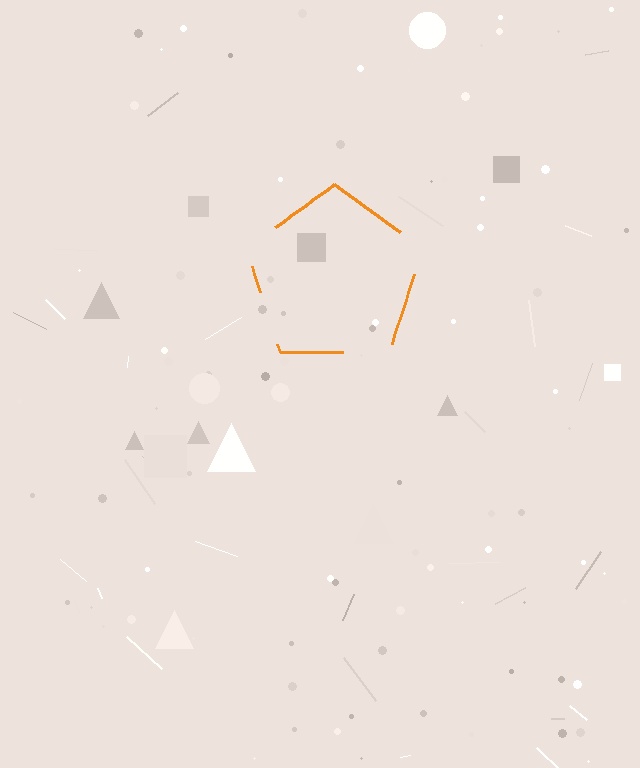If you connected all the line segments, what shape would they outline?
They would outline a pentagon.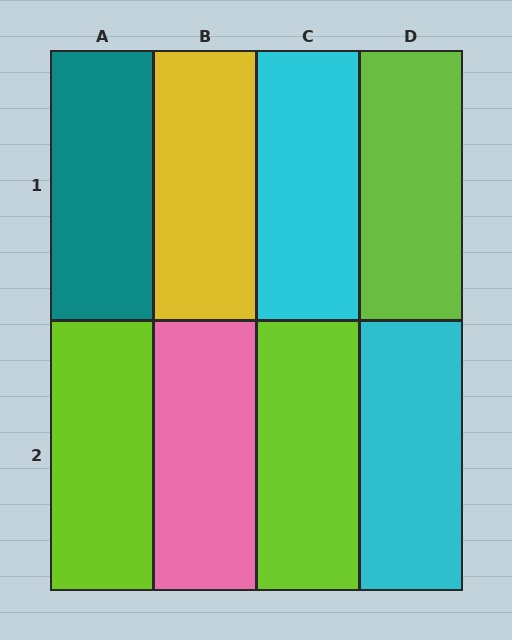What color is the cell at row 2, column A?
Lime.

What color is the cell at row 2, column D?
Cyan.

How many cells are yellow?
1 cell is yellow.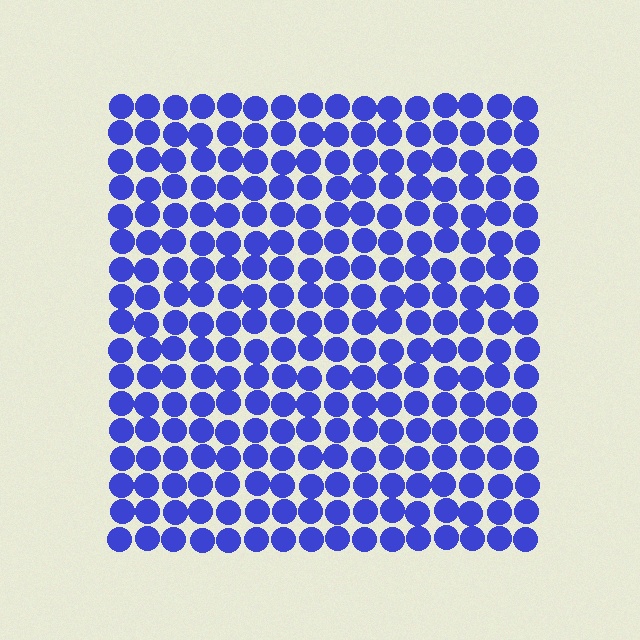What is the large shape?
The large shape is a square.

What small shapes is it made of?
It is made of small circles.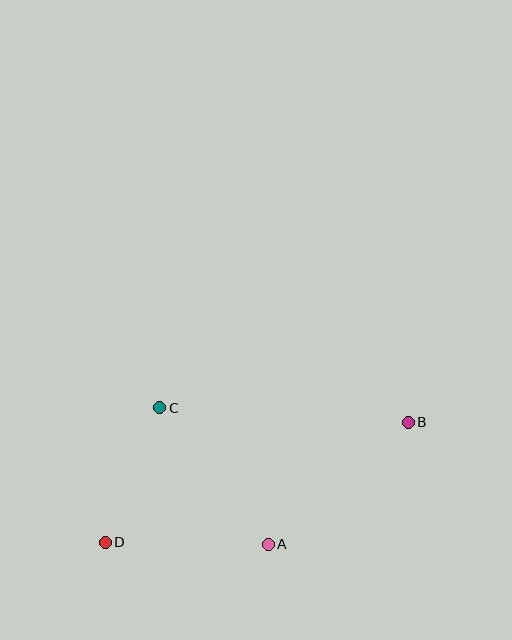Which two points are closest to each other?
Points C and D are closest to each other.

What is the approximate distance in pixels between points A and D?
The distance between A and D is approximately 163 pixels.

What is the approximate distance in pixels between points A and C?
The distance between A and C is approximately 174 pixels.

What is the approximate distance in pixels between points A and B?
The distance between A and B is approximately 186 pixels.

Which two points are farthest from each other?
Points B and D are farthest from each other.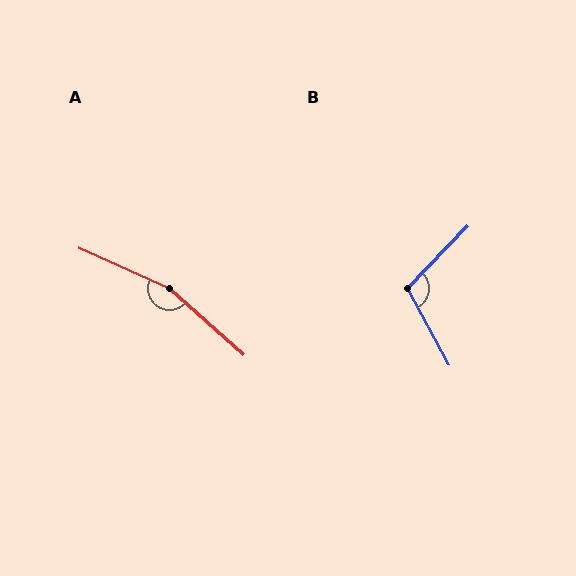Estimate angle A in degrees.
Approximately 162 degrees.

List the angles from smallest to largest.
B (108°), A (162°).